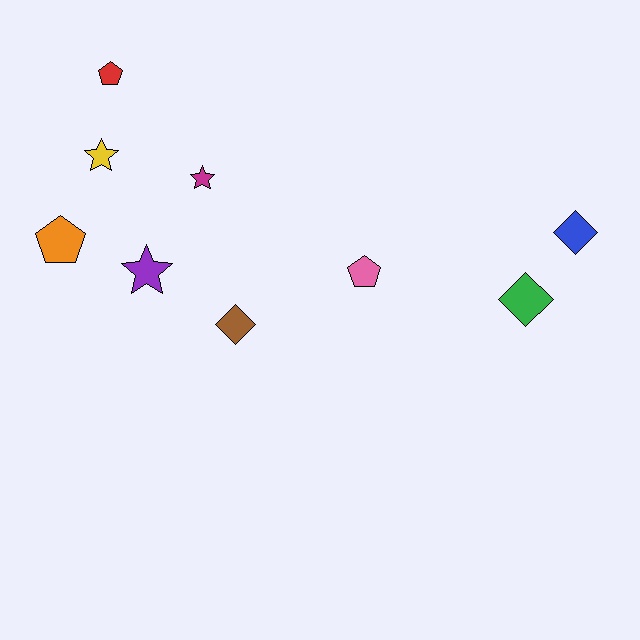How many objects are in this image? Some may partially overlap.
There are 9 objects.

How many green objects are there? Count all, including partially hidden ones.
There is 1 green object.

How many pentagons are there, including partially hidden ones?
There are 3 pentagons.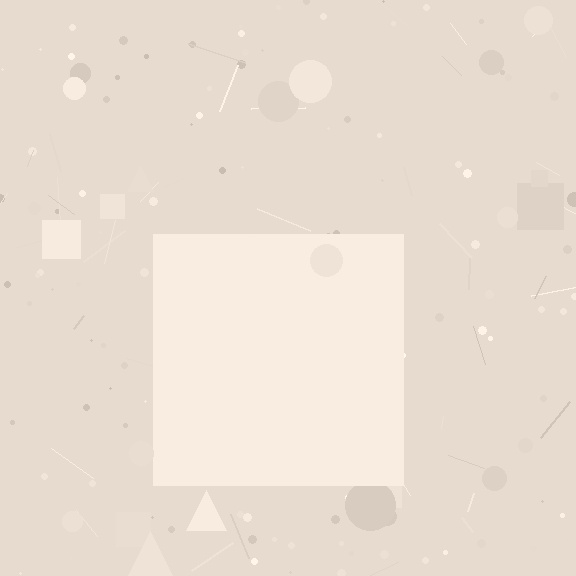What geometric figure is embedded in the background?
A square is embedded in the background.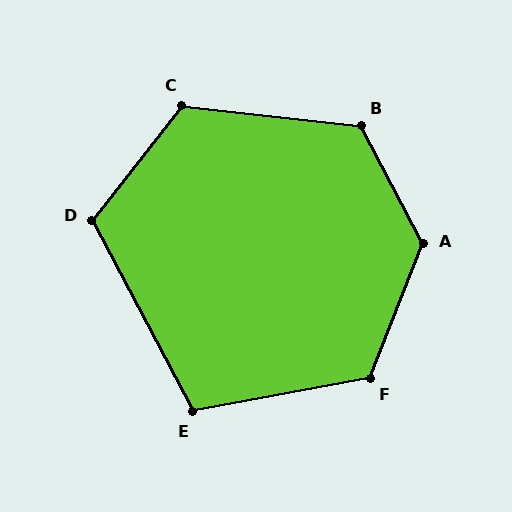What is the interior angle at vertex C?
Approximately 121 degrees (obtuse).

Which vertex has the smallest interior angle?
E, at approximately 107 degrees.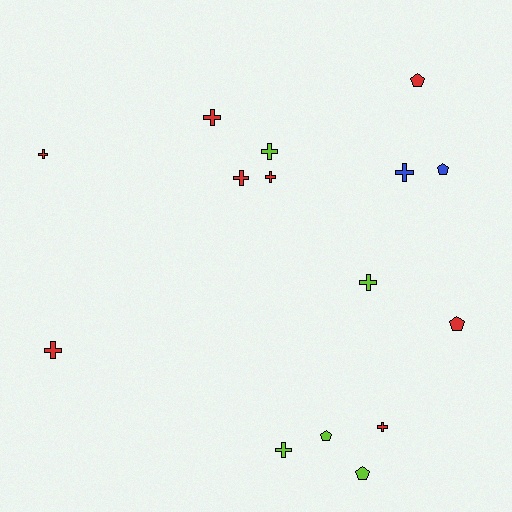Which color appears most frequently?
Red, with 8 objects.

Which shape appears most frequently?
Cross, with 10 objects.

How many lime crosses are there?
There are 3 lime crosses.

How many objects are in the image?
There are 15 objects.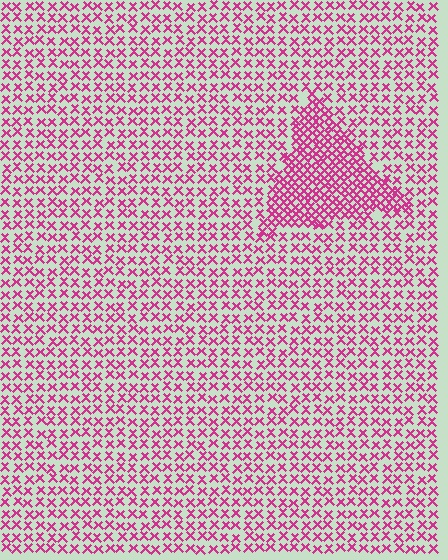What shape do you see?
I see a triangle.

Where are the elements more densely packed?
The elements are more densely packed inside the triangle boundary.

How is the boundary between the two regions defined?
The boundary is defined by a change in element density (approximately 2.0x ratio). All elements are the same color, size, and shape.